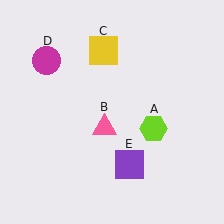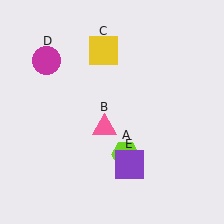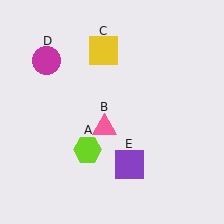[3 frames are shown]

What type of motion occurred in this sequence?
The lime hexagon (object A) rotated clockwise around the center of the scene.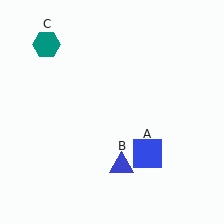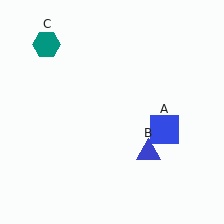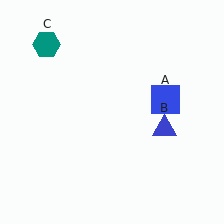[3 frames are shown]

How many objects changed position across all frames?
2 objects changed position: blue square (object A), blue triangle (object B).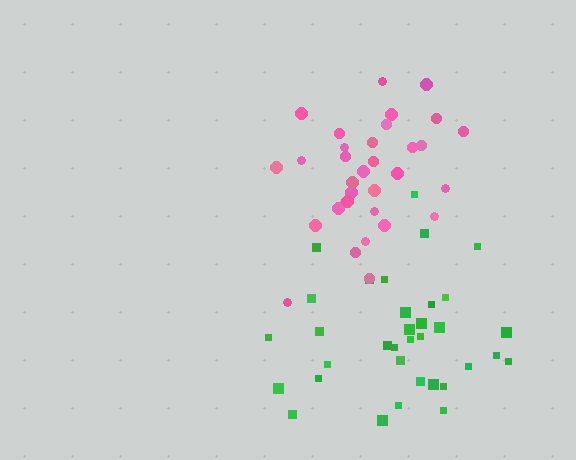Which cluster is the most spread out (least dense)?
Green.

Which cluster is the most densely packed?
Pink.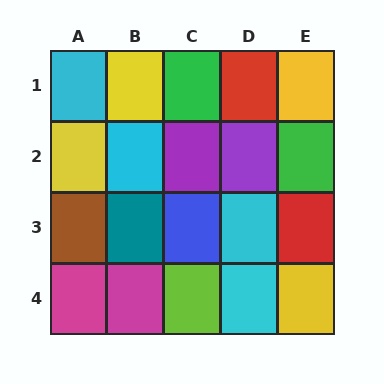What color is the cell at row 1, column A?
Cyan.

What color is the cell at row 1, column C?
Green.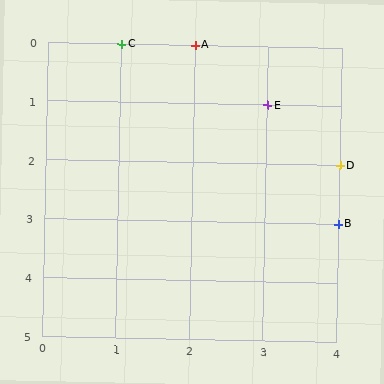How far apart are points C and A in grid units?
Points C and A are 1 column apart.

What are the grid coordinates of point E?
Point E is at grid coordinates (3, 1).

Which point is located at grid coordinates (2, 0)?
Point A is at (2, 0).